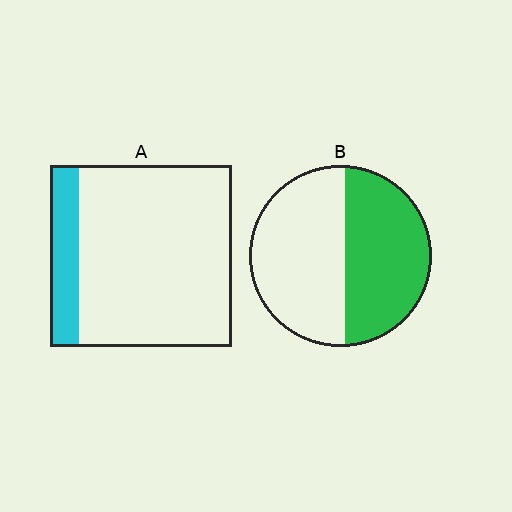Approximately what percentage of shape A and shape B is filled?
A is approximately 15% and B is approximately 45%.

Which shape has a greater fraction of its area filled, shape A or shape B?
Shape B.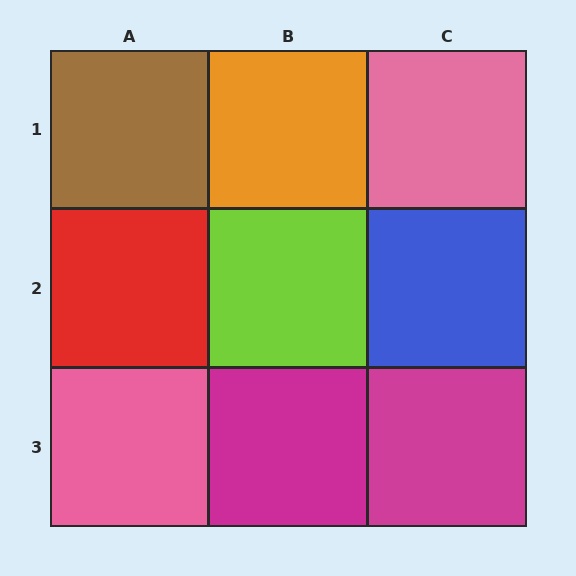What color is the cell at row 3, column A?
Pink.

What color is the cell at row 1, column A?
Brown.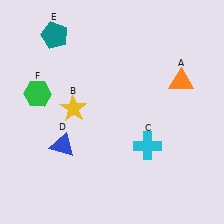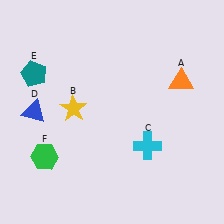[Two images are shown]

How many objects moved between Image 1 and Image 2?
3 objects moved between the two images.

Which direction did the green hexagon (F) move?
The green hexagon (F) moved down.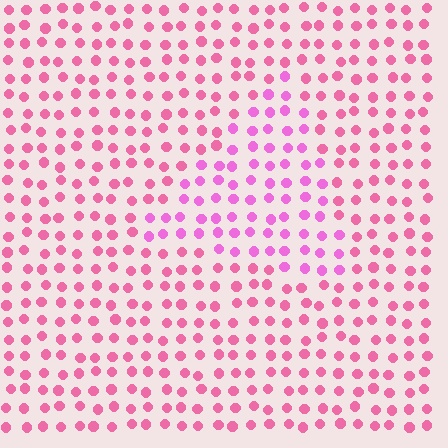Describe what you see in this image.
The image is filled with small pink elements in a uniform arrangement. A triangle-shaped region is visible where the elements are tinted to a slightly different hue, forming a subtle color boundary.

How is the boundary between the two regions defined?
The boundary is defined purely by a slight shift in hue (about 25 degrees). Spacing, size, and orientation are identical on both sides.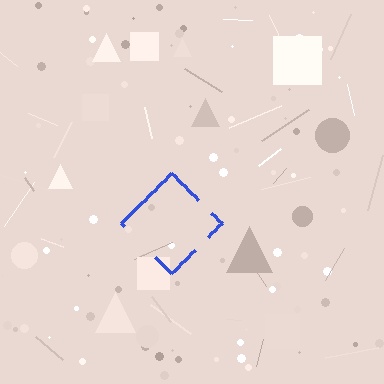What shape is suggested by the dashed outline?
The dashed outline suggests a diamond.